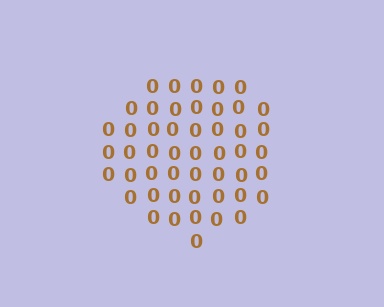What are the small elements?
The small elements are digit 0's.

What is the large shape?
The large shape is a circle.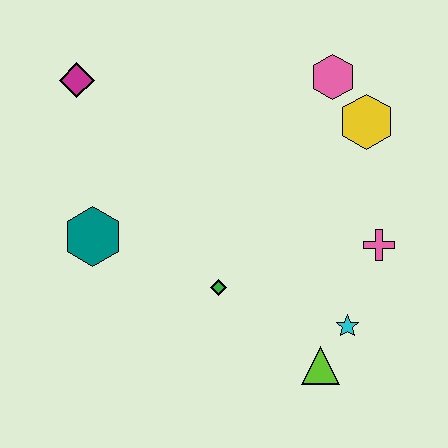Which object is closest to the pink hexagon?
The yellow hexagon is closest to the pink hexagon.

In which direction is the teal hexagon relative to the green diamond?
The teal hexagon is to the left of the green diamond.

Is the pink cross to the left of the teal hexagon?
No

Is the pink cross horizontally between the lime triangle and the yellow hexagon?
No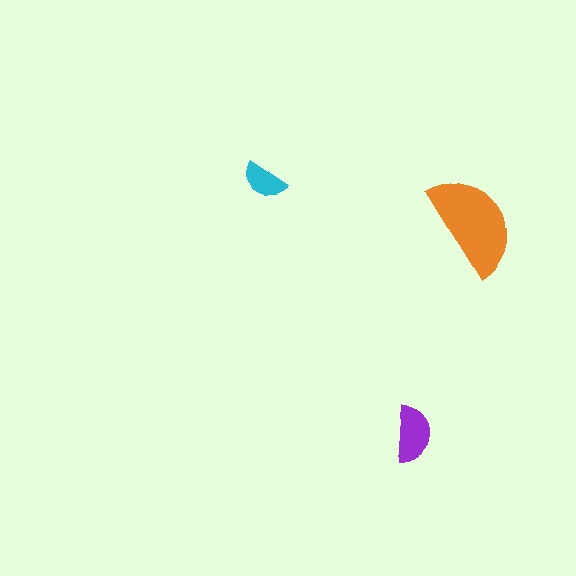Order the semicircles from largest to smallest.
the orange one, the purple one, the cyan one.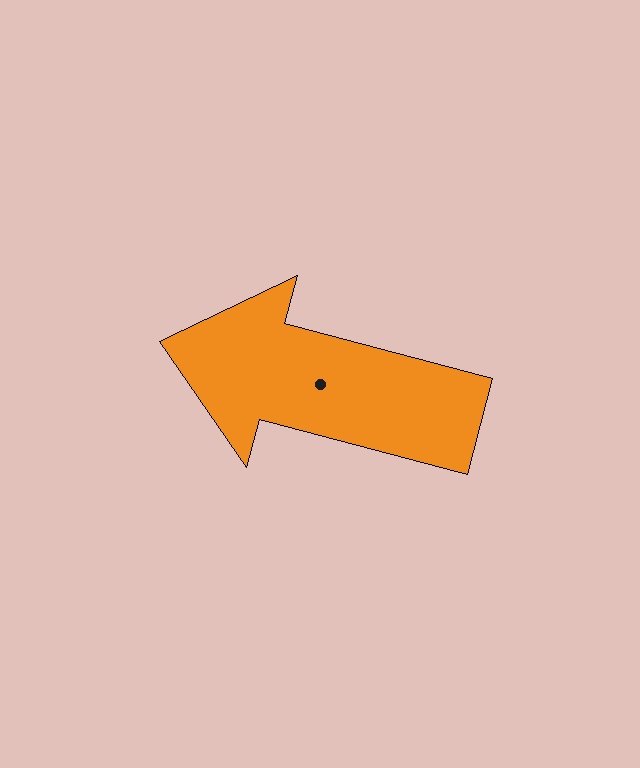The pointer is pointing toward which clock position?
Roughly 9 o'clock.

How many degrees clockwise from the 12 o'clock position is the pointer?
Approximately 285 degrees.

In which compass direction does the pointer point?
West.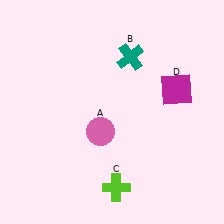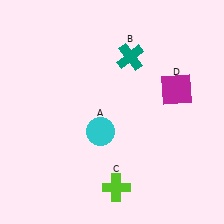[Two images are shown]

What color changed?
The circle (A) changed from pink in Image 1 to cyan in Image 2.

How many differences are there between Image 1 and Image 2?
There is 1 difference between the two images.